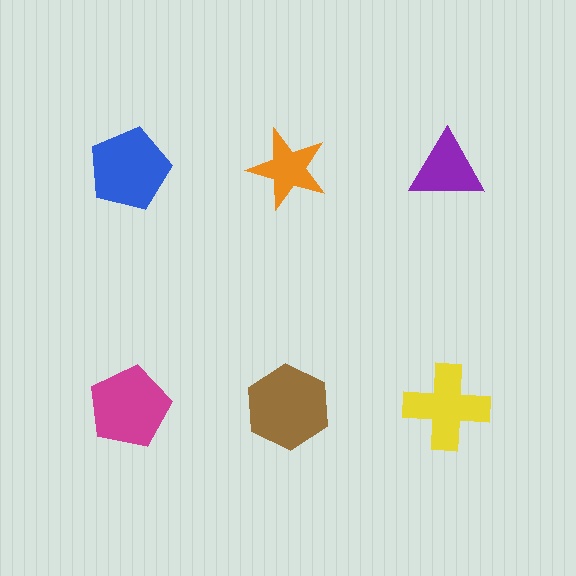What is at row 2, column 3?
A yellow cross.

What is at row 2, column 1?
A magenta pentagon.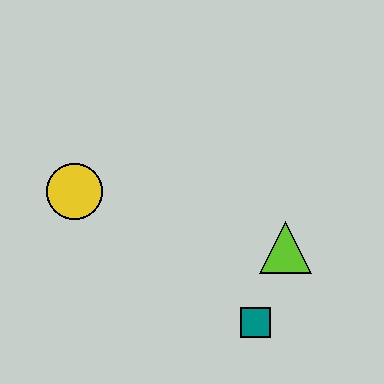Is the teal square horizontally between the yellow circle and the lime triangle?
Yes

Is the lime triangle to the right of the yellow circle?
Yes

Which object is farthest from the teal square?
The yellow circle is farthest from the teal square.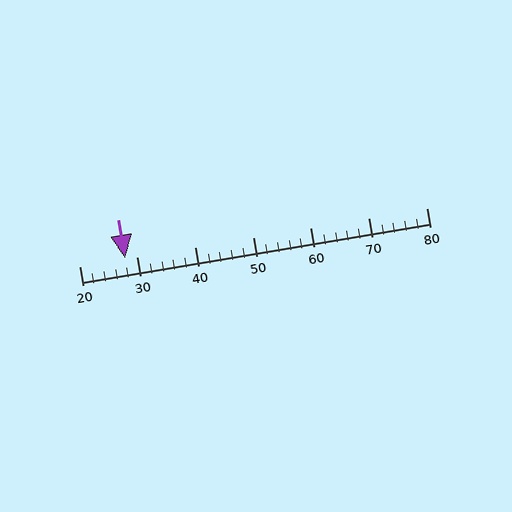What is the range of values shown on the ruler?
The ruler shows values from 20 to 80.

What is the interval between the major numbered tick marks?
The major tick marks are spaced 10 units apart.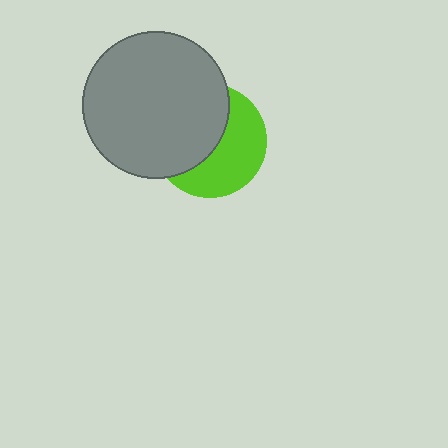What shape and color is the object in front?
The object in front is a gray circle.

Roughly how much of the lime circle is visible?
About half of it is visible (roughly 49%).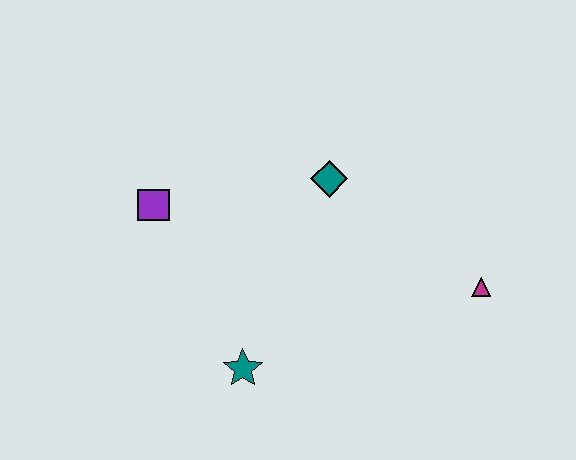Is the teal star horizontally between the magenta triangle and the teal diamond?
No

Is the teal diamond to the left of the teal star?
No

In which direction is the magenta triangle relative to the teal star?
The magenta triangle is to the right of the teal star.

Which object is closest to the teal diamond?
The purple square is closest to the teal diamond.